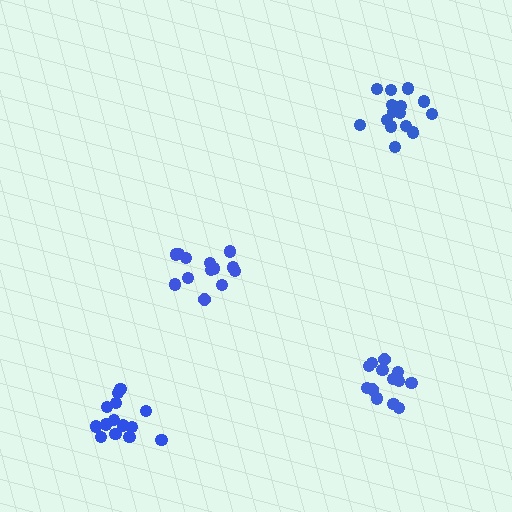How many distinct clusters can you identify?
There are 4 distinct clusters.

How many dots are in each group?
Group 1: 15 dots, Group 2: 13 dots, Group 3: 13 dots, Group 4: 14 dots (55 total).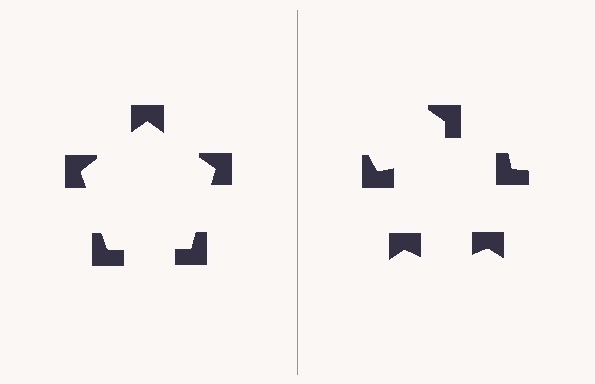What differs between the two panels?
The notched squares are positioned identically on both sides; only the wedge orientations differ. On the left they align to a pentagon; on the right they are misaligned.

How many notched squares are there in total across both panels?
10 — 5 on each side.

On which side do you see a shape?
An illusory pentagon appears on the left side. On the right side the wedge cuts are rotated, so no coherent shape forms.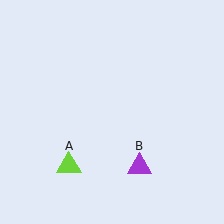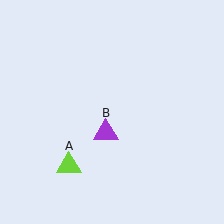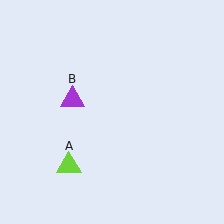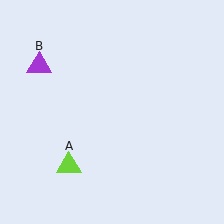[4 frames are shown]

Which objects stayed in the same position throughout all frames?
Lime triangle (object A) remained stationary.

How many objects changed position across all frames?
1 object changed position: purple triangle (object B).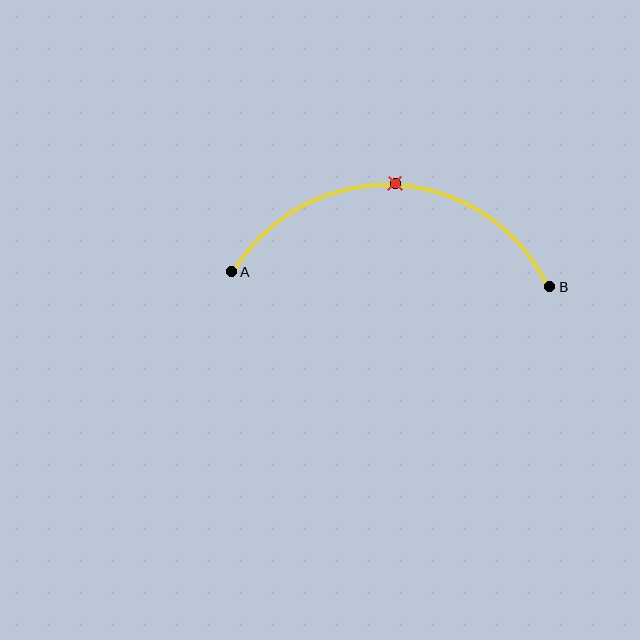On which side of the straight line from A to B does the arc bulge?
The arc bulges above the straight line connecting A and B.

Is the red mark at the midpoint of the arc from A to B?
Yes. The red mark lies on the arc at equal arc-length from both A and B — it is the arc midpoint.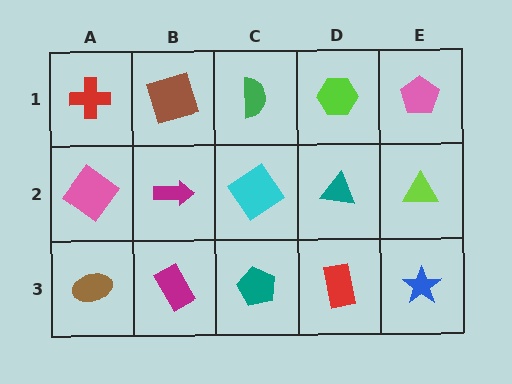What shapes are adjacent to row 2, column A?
A red cross (row 1, column A), a brown ellipse (row 3, column A), a magenta arrow (row 2, column B).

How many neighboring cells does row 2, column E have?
3.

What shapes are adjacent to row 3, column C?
A cyan diamond (row 2, column C), a magenta rectangle (row 3, column B), a red rectangle (row 3, column D).